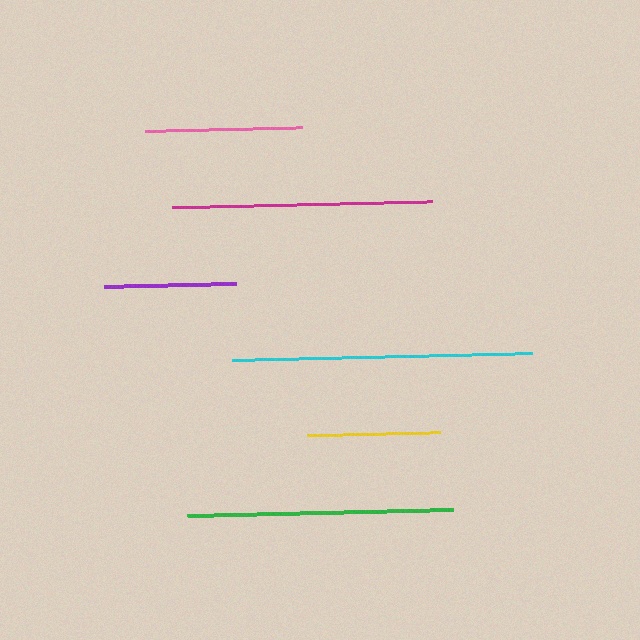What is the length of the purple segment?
The purple segment is approximately 132 pixels long.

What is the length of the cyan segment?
The cyan segment is approximately 300 pixels long.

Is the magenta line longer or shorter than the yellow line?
The magenta line is longer than the yellow line.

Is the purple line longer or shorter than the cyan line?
The cyan line is longer than the purple line.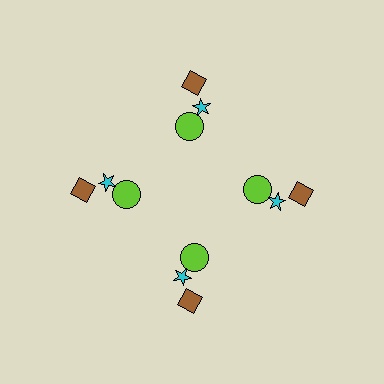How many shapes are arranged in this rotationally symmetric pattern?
There are 12 shapes, arranged in 4 groups of 3.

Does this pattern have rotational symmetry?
Yes, this pattern has 4-fold rotational symmetry. It looks the same after rotating 90 degrees around the center.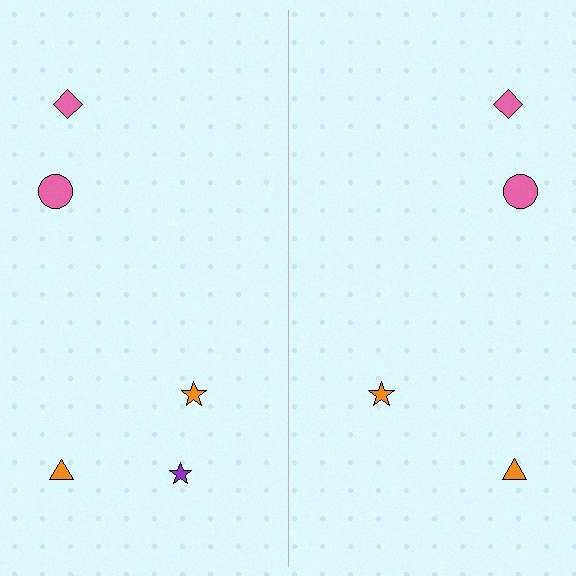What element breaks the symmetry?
A purple star is missing from the right side.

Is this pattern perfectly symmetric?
No, the pattern is not perfectly symmetric. A purple star is missing from the right side.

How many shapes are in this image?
There are 9 shapes in this image.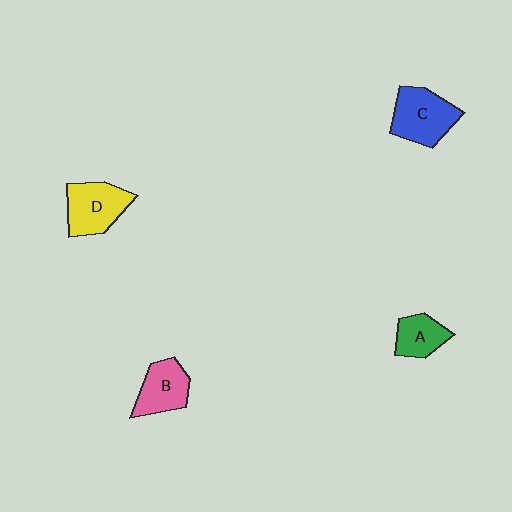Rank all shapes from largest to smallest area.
From largest to smallest: C (blue), D (yellow), B (pink), A (green).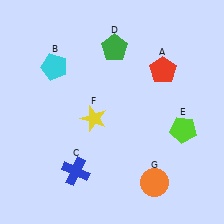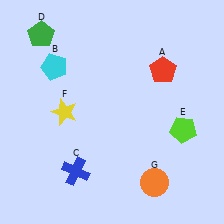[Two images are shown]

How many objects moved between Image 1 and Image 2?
2 objects moved between the two images.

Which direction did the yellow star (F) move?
The yellow star (F) moved left.